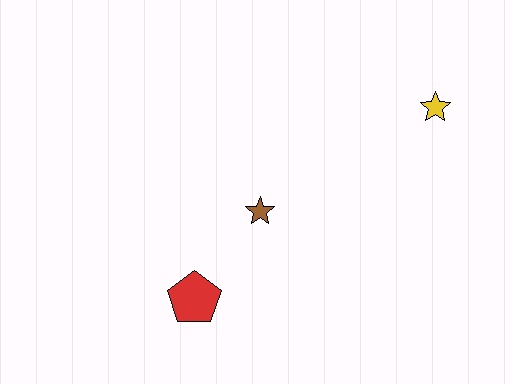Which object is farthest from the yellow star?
The red pentagon is farthest from the yellow star.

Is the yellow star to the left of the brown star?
No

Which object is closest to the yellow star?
The brown star is closest to the yellow star.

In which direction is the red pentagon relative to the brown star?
The red pentagon is below the brown star.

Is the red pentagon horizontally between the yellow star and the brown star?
No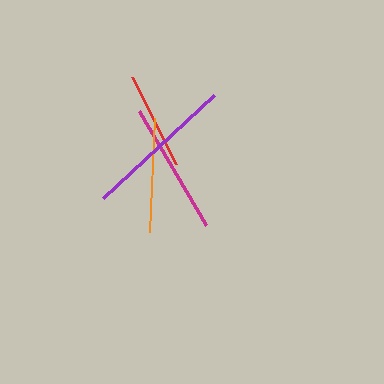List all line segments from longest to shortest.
From longest to shortest: purple, magenta, orange, red.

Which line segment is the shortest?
The red line is the shortest at approximately 97 pixels.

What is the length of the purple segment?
The purple segment is approximately 151 pixels long.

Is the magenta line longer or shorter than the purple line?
The purple line is longer than the magenta line.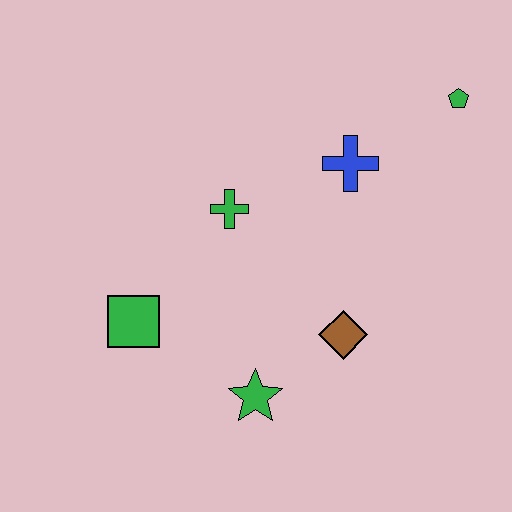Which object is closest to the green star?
The brown diamond is closest to the green star.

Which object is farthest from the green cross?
The green pentagon is farthest from the green cross.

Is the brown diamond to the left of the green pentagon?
Yes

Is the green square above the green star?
Yes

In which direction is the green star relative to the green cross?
The green star is below the green cross.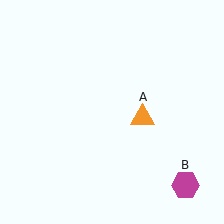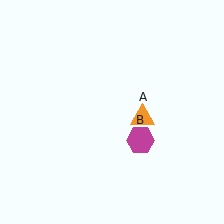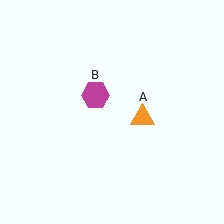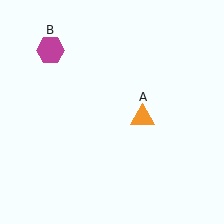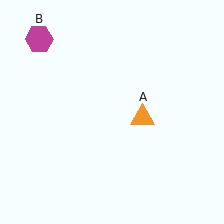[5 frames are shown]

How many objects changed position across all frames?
1 object changed position: magenta hexagon (object B).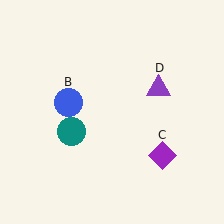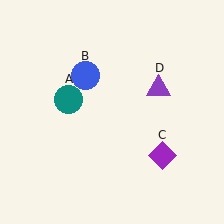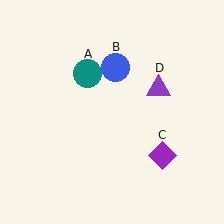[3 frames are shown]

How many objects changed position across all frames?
2 objects changed position: teal circle (object A), blue circle (object B).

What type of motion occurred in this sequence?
The teal circle (object A), blue circle (object B) rotated clockwise around the center of the scene.